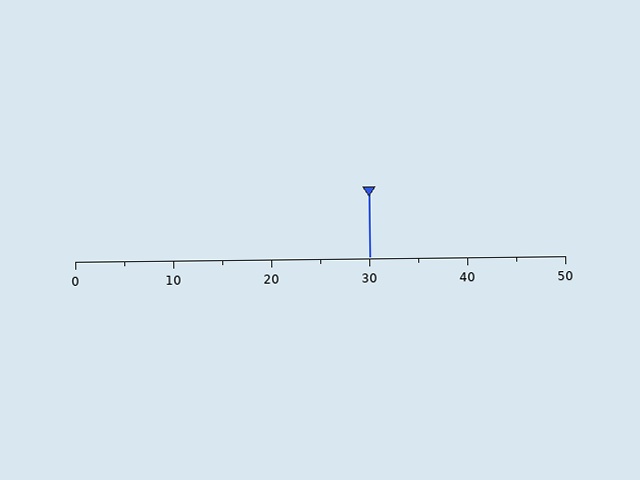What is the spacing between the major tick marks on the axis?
The major ticks are spaced 10 apart.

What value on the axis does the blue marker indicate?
The marker indicates approximately 30.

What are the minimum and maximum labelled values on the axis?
The axis runs from 0 to 50.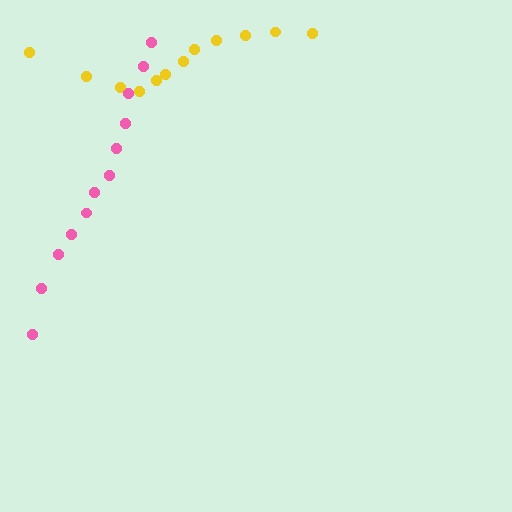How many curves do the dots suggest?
There are 2 distinct paths.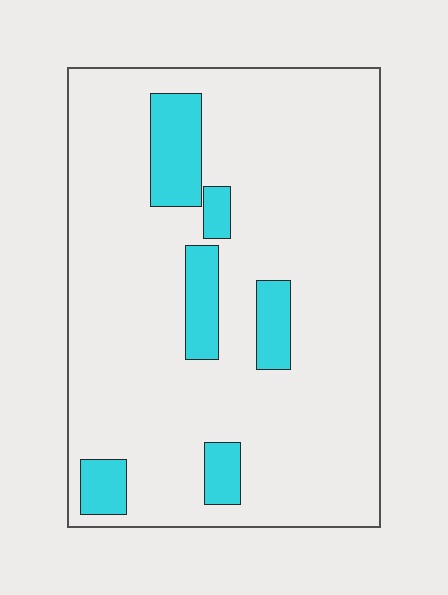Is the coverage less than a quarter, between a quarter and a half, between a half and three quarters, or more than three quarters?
Less than a quarter.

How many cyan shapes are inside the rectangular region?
6.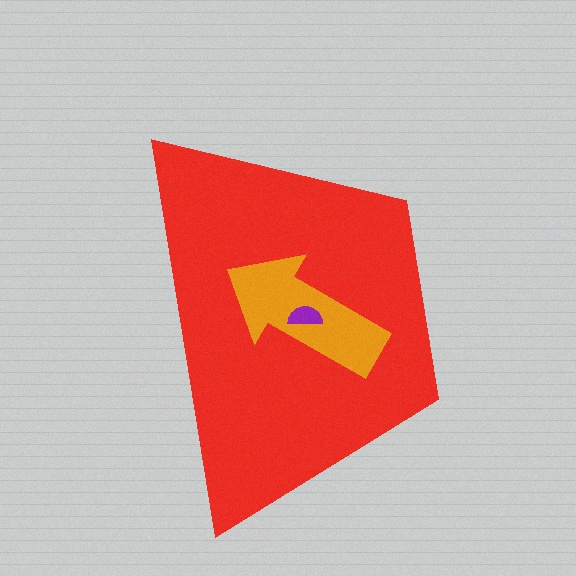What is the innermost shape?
The purple semicircle.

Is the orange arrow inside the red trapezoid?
Yes.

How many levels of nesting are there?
3.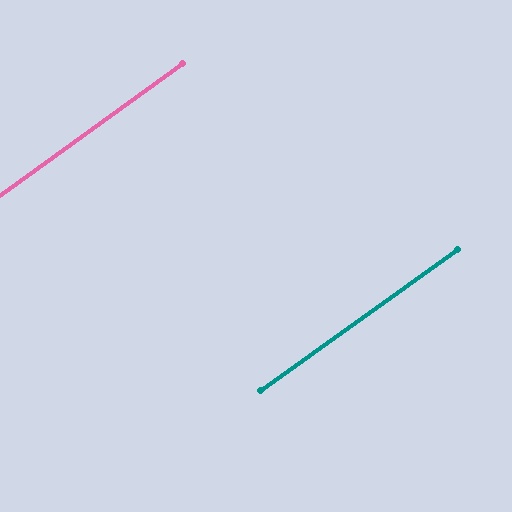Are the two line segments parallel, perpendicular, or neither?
Parallel — their directions differ by only 0.2°.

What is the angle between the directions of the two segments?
Approximately 0 degrees.